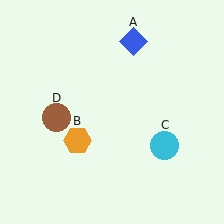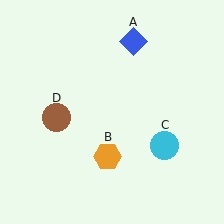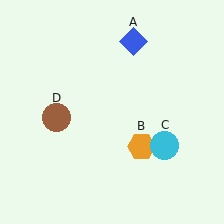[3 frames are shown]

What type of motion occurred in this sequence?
The orange hexagon (object B) rotated counterclockwise around the center of the scene.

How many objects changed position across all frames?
1 object changed position: orange hexagon (object B).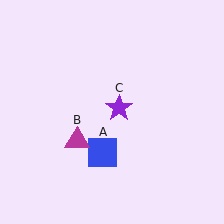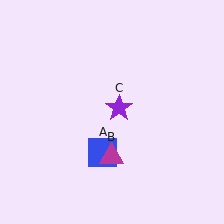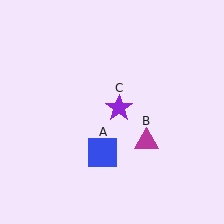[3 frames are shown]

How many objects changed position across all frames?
1 object changed position: magenta triangle (object B).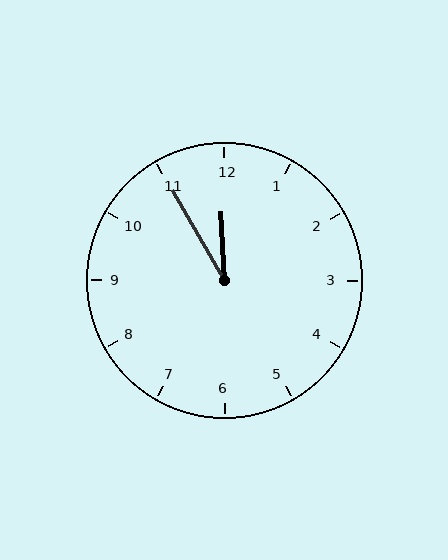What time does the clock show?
11:55.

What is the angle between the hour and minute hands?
Approximately 28 degrees.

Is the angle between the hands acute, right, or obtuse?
It is acute.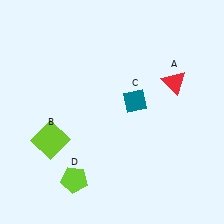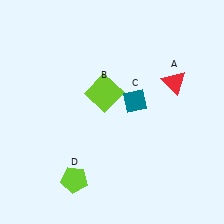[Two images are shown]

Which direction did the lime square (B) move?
The lime square (B) moved right.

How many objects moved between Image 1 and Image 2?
1 object moved between the two images.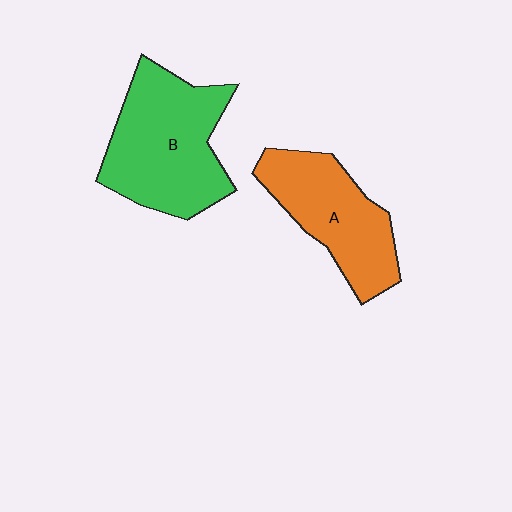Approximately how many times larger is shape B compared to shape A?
Approximately 1.3 times.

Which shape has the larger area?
Shape B (green).